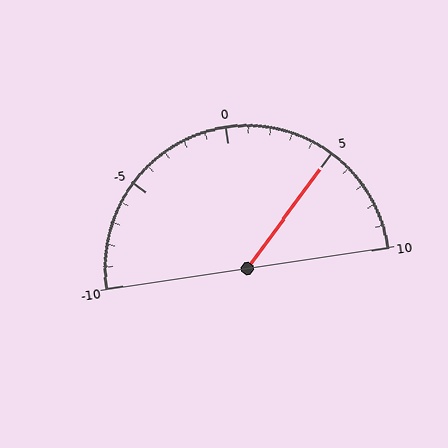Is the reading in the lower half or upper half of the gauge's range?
The reading is in the upper half of the range (-10 to 10).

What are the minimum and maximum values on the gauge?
The gauge ranges from -10 to 10.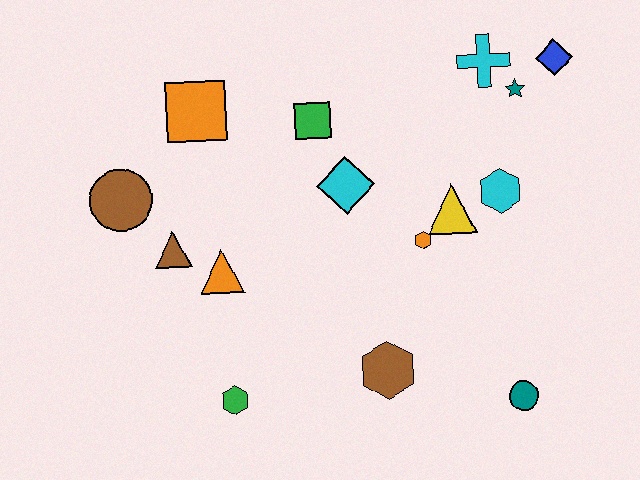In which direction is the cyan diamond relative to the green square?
The cyan diamond is below the green square.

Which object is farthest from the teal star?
The green hexagon is farthest from the teal star.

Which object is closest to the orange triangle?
The brown triangle is closest to the orange triangle.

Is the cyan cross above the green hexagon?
Yes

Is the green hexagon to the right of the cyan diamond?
No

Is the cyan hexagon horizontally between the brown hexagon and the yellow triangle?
No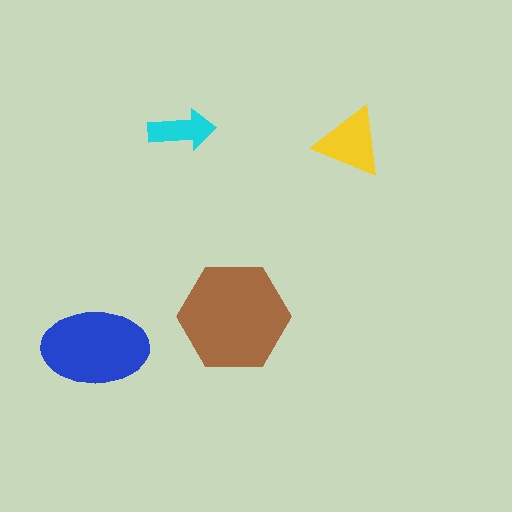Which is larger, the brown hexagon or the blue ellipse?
The brown hexagon.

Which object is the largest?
The brown hexagon.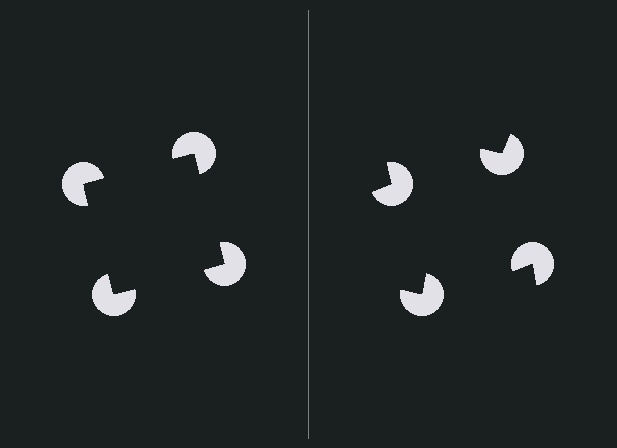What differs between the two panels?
The pac-man discs are positioned identically on both sides; only the wedge orientations differ. On the left they align to a square; on the right they are misaligned.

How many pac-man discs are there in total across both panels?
8 — 4 on each side.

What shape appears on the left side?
An illusory square.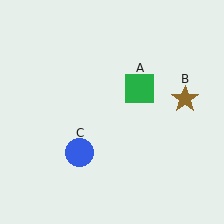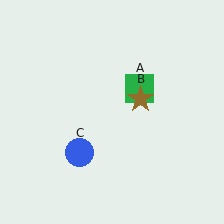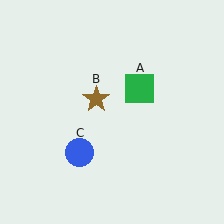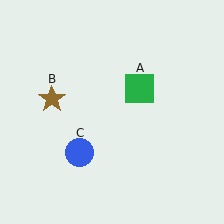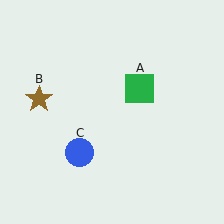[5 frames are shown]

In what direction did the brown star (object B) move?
The brown star (object B) moved left.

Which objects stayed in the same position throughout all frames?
Green square (object A) and blue circle (object C) remained stationary.